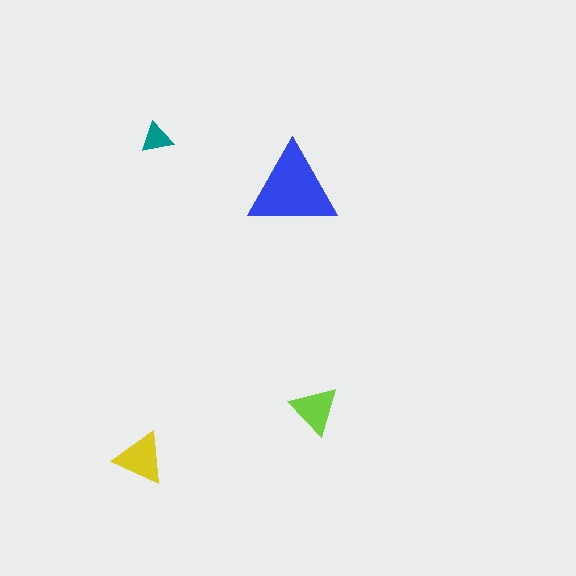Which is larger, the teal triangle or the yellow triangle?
The yellow one.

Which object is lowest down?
The yellow triangle is bottommost.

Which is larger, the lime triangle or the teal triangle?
The lime one.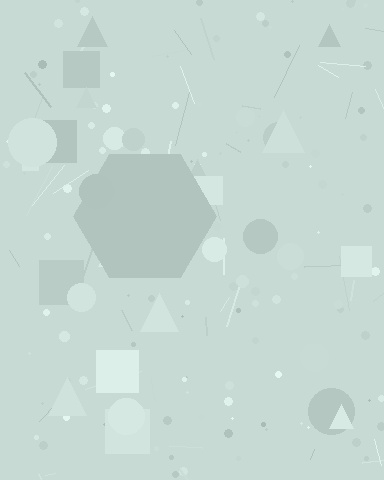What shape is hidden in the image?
A hexagon is hidden in the image.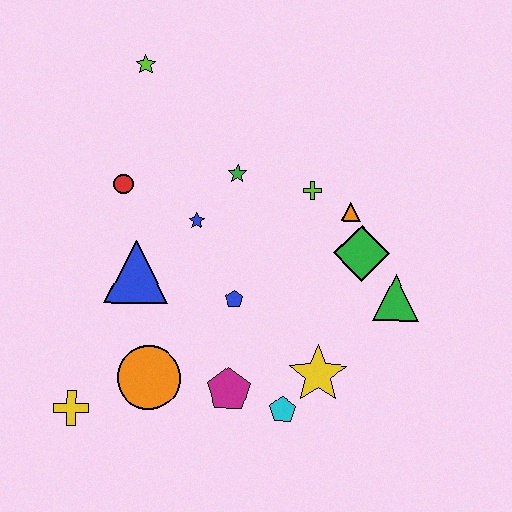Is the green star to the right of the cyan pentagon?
No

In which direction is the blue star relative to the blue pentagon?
The blue star is above the blue pentagon.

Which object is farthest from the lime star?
The cyan pentagon is farthest from the lime star.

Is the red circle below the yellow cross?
No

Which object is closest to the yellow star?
The cyan pentagon is closest to the yellow star.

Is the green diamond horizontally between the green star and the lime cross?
No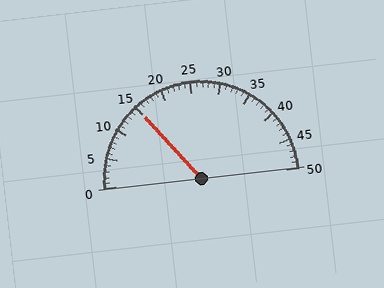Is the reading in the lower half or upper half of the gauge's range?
The reading is in the lower half of the range (0 to 50).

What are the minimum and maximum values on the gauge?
The gauge ranges from 0 to 50.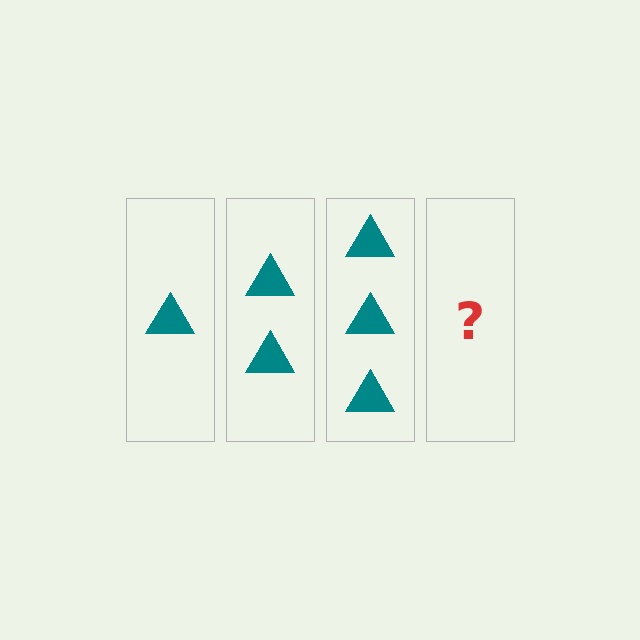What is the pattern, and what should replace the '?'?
The pattern is that each step adds one more triangle. The '?' should be 4 triangles.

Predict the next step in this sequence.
The next step is 4 triangles.